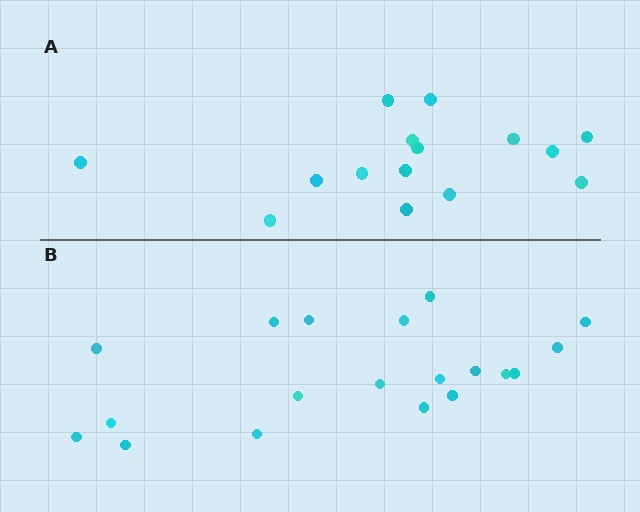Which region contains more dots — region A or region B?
Region B (the bottom region) has more dots.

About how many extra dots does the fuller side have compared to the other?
Region B has about 4 more dots than region A.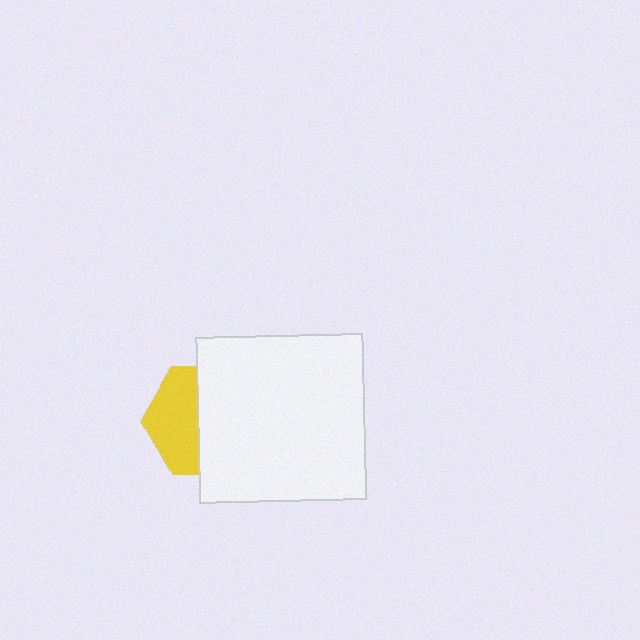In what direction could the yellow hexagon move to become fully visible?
The yellow hexagon could move left. That would shift it out from behind the white square entirely.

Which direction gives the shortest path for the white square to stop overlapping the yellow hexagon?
Moving right gives the shortest separation.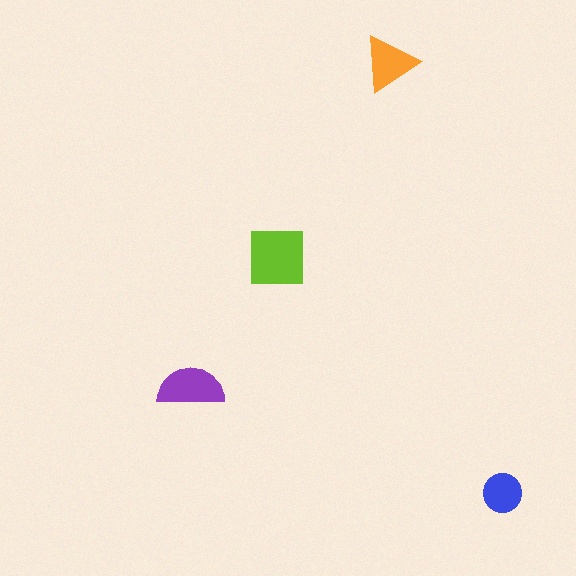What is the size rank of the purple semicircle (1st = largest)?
2nd.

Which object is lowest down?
The blue circle is bottommost.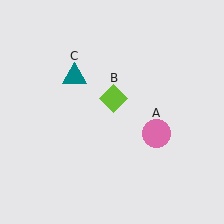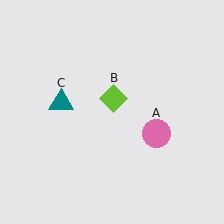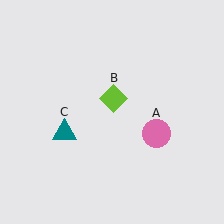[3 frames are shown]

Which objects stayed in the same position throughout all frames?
Pink circle (object A) and lime diamond (object B) remained stationary.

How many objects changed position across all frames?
1 object changed position: teal triangle (object C).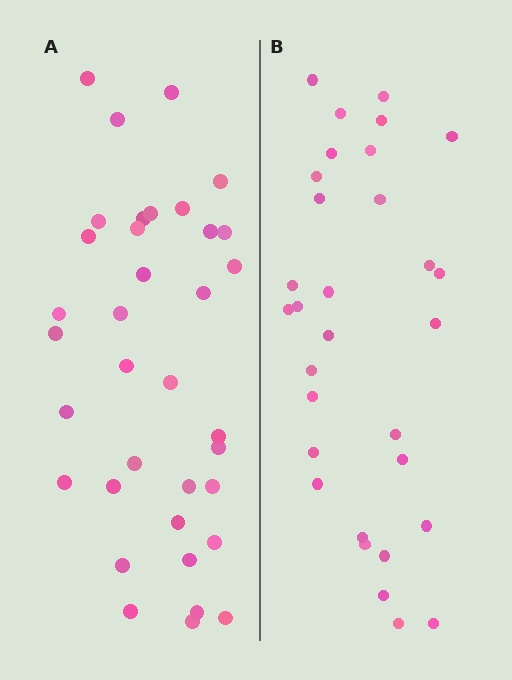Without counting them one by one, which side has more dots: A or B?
Region A (the left region) has more dots.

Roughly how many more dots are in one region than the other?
Region A has about 5 more dots than region B.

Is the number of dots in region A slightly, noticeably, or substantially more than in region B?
Region A has only slightly more — the two regions are fairly close. The ratio is roughly 1.2 to 1.